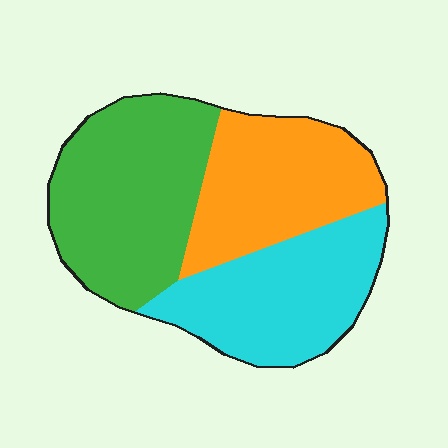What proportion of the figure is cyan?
Cyan covers about 30% of the figure.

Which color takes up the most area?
Green, at roughly 40%.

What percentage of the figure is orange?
Orange takes up about one third (1/3) of the figure.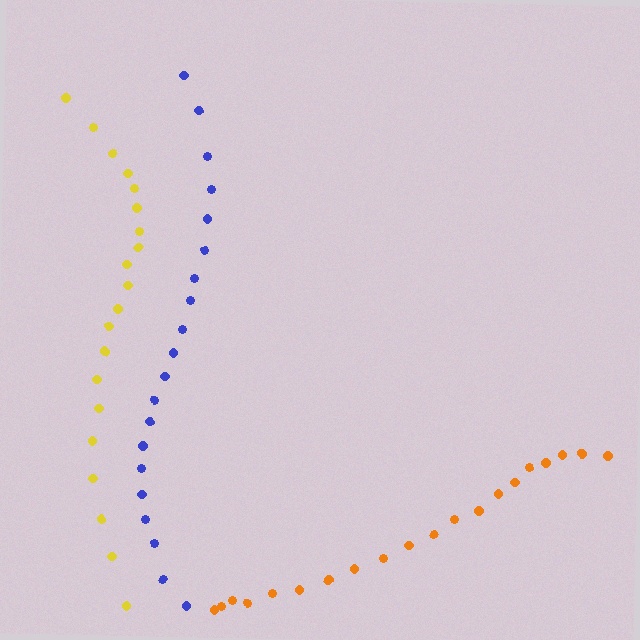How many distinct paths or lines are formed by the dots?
There are 3 distinct paths.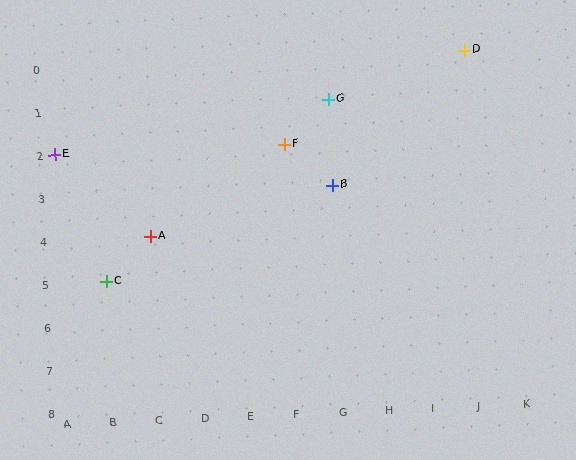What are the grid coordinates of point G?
Point G is at grid coordinates (G, 1).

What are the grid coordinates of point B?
Point B is at grid coordinates (G, 3).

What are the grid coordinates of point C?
Point C is at grid coordinates (B, 5).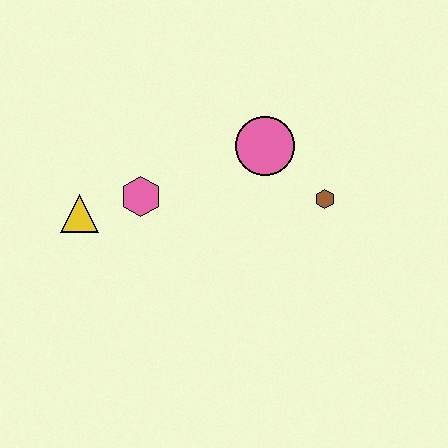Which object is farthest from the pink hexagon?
The brown hexagon is farthest from the pink hexagon.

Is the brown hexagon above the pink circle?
No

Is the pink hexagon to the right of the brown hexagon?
No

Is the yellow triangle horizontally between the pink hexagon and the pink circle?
No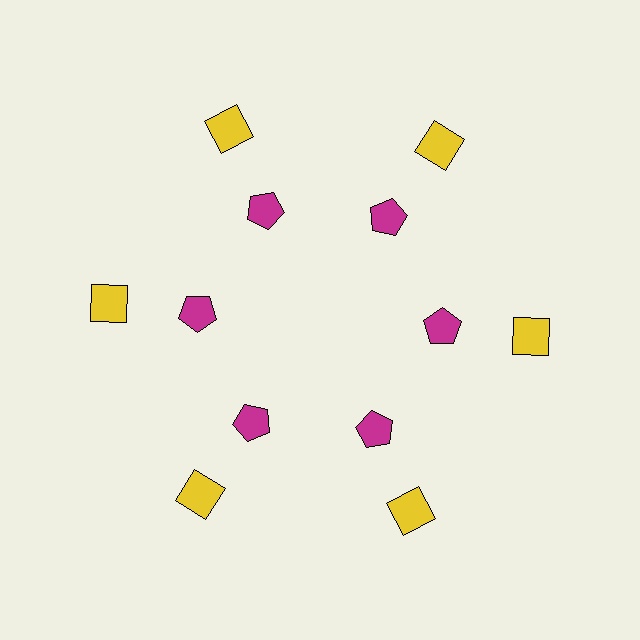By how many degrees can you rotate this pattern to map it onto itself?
The pattern maps onto itself every 60 degrees of rotation.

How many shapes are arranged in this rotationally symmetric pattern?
There are 12 shapes, arranged in 6 groups of 2.